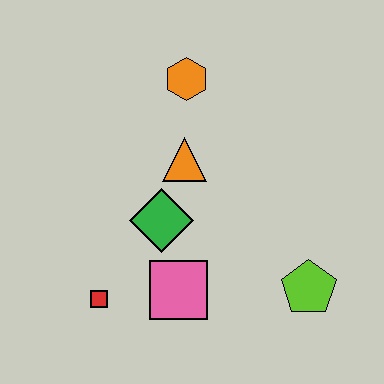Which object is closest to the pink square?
The green diamond is closest to the pink square.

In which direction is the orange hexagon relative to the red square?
The orange hexagon is above the red square.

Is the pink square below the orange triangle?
Yes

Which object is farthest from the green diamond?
The lime pentagon is farthest from the green diamond.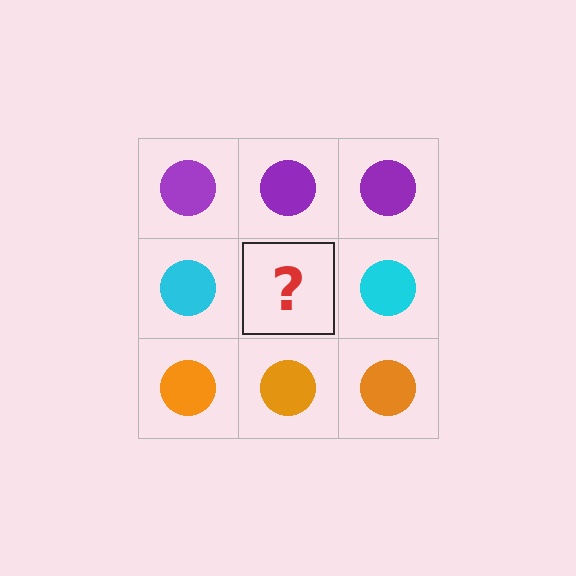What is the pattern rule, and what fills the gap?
The rule is that each row has a consistent color. The gap should be filled with a cyan circle.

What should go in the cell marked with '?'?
The missing cell should contain a cyan circle.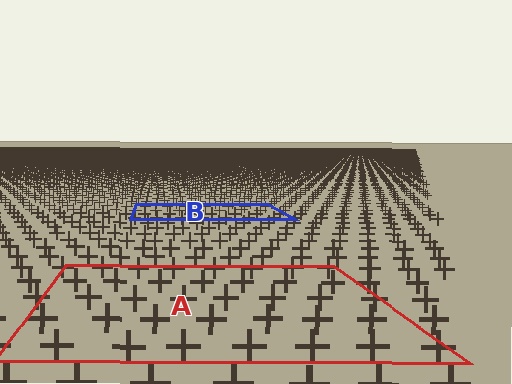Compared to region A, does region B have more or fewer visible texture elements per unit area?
Region B has more texture elements per unit area — they are packed more densely because it is farther away.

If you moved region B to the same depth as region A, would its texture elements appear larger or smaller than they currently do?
They would appear larger. At a closer depth, the same texture elements are projected at a bigger on-screen size.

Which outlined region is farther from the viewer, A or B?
Region B is farther from the viewer — the texture elements inside it appear smaller and more densely packed.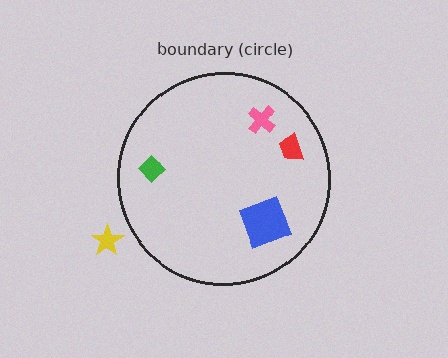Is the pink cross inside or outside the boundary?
Inside.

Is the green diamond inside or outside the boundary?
Inside.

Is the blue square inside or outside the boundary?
Inside.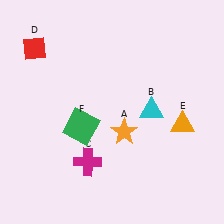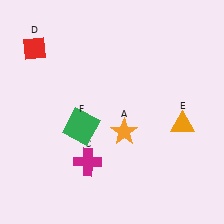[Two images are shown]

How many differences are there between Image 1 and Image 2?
There is 1 difference between the two images.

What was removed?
The cyan triangle (B) was removed in Image 2.